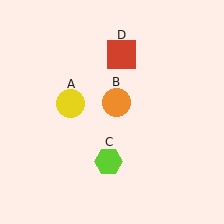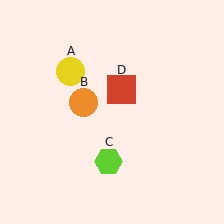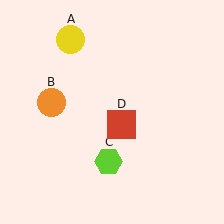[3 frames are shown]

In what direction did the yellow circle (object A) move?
The yellow circle (object A) moved up.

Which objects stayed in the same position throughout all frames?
Lime hexagon (object C) remained stationary.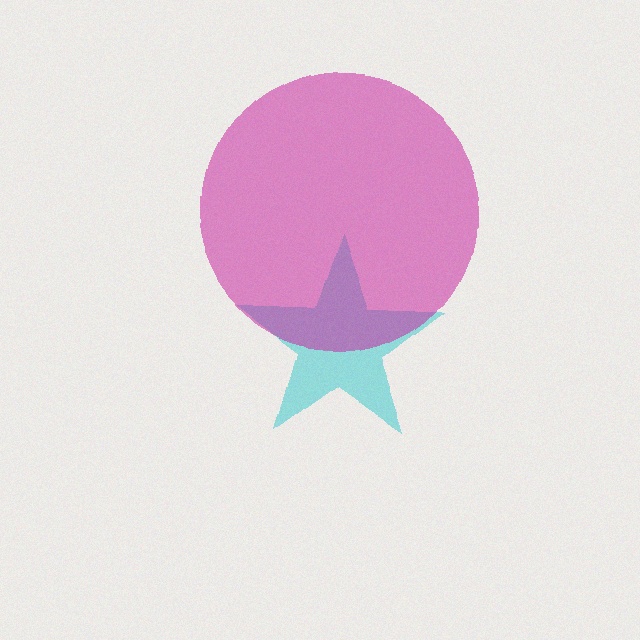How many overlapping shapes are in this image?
There are 2 overlapping shapes in the image.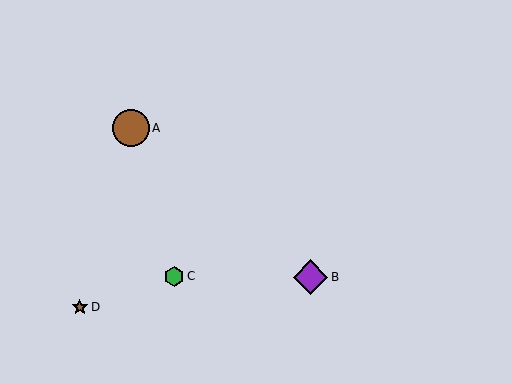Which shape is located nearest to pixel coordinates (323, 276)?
The purple diamond (labeled B) at (310, 277) is nearest to that location.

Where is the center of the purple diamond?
The center of the purple diamond is at (310, 277).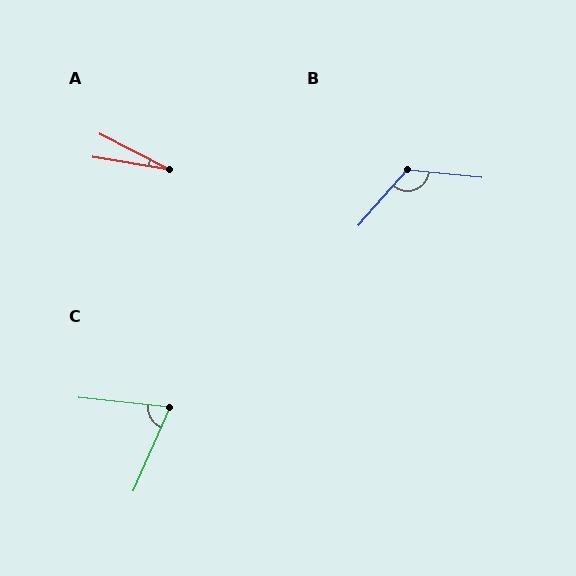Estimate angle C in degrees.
Approximately 72 degrees.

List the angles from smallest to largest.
A (17°), C (72°), B (125°).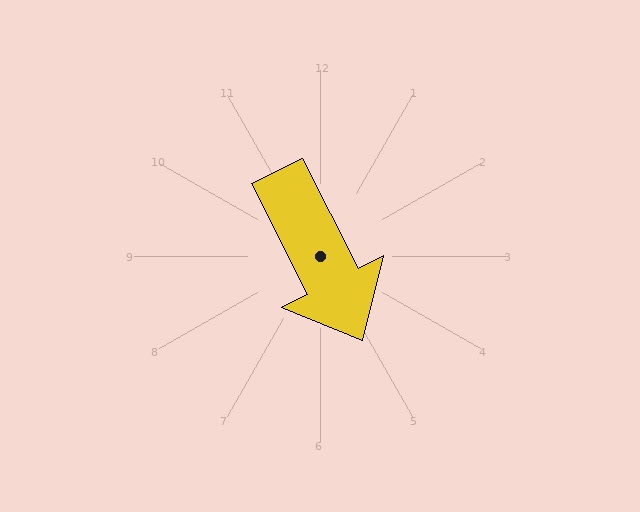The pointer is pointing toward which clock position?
Roughly 5 o'clock.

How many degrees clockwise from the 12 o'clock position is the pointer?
Approximately 153 degrees.